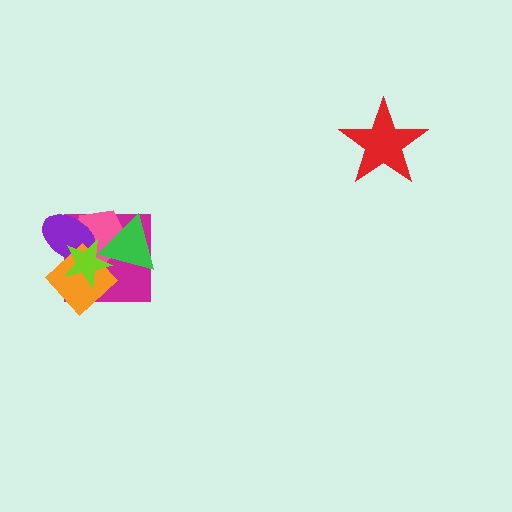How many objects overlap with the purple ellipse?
4 objects overlap with the purple ellipse.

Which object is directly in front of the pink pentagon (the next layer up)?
The green triangle is directly in front of the pink pentagon.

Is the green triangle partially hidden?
Yes, it is partially covered by another shape.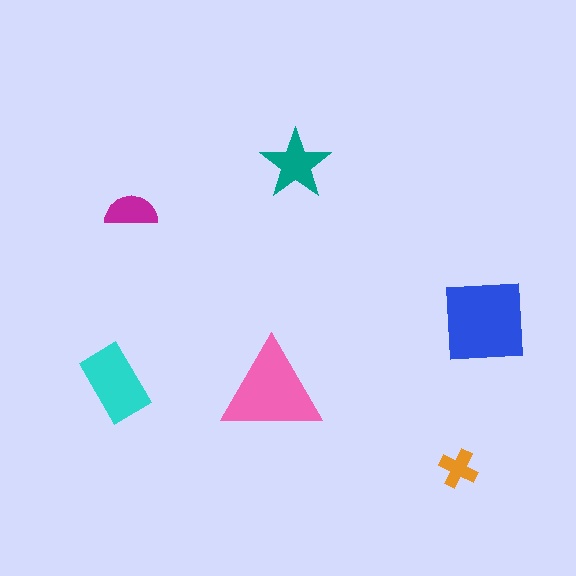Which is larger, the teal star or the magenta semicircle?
The teal star.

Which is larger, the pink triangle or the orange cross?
The pink triangle.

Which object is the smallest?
The orange cross.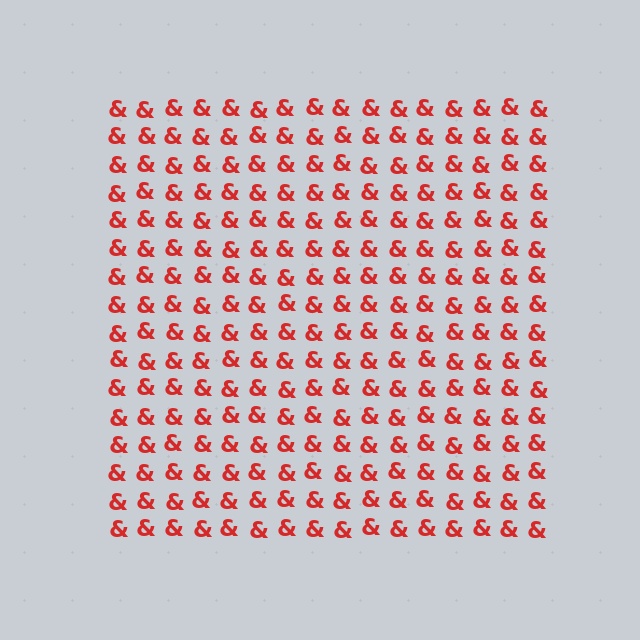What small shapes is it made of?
It is made of small ampersands.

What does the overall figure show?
The overall figure shows a square.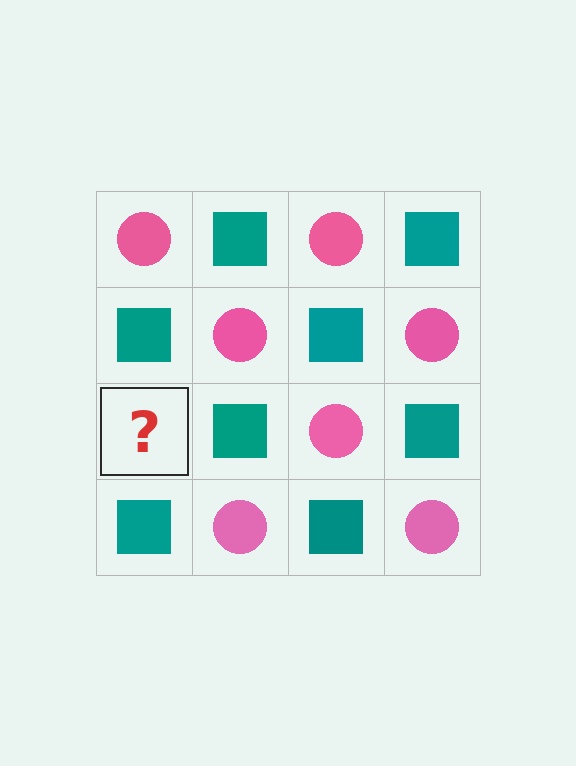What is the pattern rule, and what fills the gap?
The rule is that it alternates pink circle and teal square in a checkerboard pattern. The gap should be filled with a pink circle.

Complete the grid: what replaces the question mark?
The question mark should be replaced with a pink circle.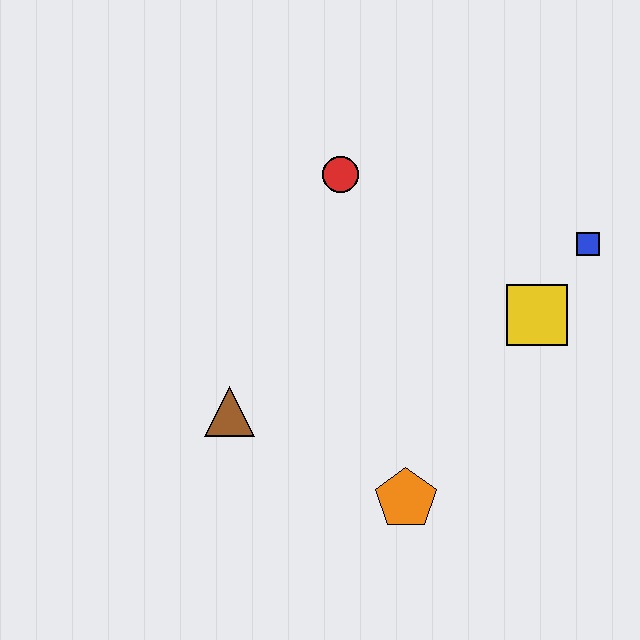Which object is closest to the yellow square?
The blue square is closest to the yellow square.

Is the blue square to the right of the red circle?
Yes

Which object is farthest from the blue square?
The brown triangle is farthest from the blue square.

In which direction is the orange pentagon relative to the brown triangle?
The orange pentagon is to the right of the brown triangle.